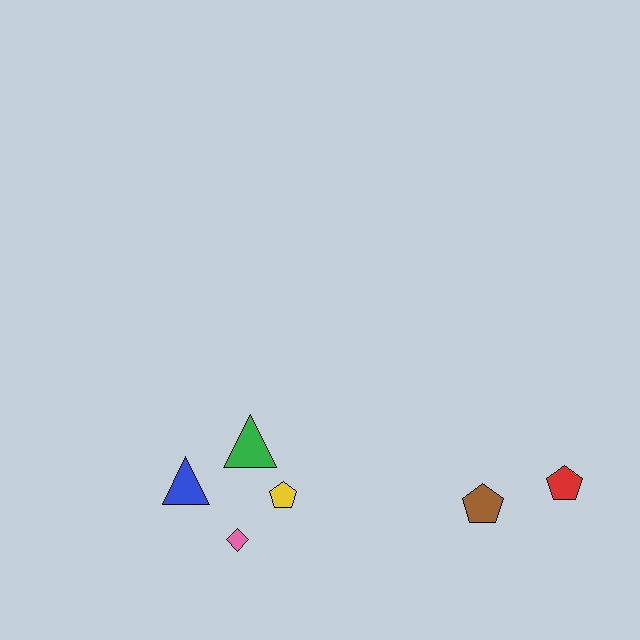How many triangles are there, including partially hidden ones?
There are 2 triangles.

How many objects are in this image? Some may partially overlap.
There are 6 objects.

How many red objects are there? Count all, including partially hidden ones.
There is 1 red object.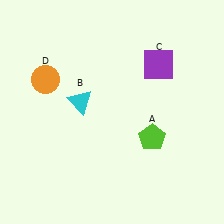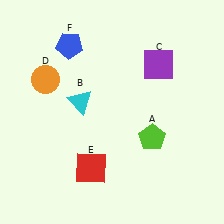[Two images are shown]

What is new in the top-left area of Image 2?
A blue pentagon (F) was added in the top-left area of Image 2.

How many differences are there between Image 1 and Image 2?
There are 2 differences between the two images.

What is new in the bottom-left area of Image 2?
A red square (E) was added in the bottom-left area of Image 2.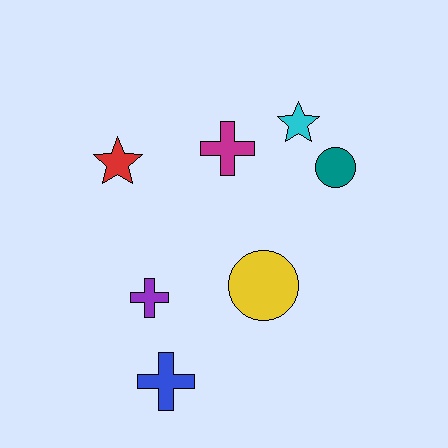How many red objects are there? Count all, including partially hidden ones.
There is 1 red object.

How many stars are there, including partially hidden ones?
There are 2 stars.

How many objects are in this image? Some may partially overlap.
There are 7 objects.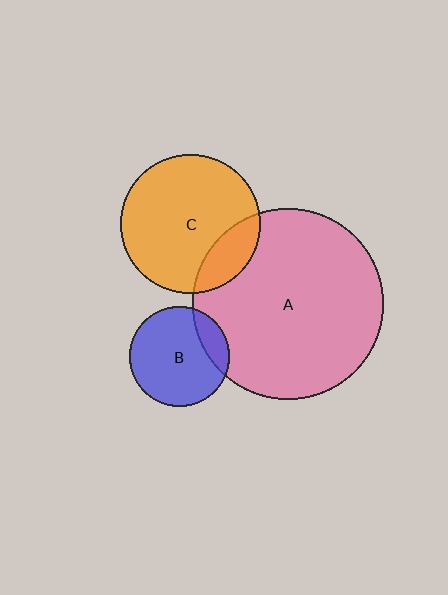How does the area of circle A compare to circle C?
Approximately 1.9 times.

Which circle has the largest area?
Circle A (pink).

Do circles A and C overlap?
Yes.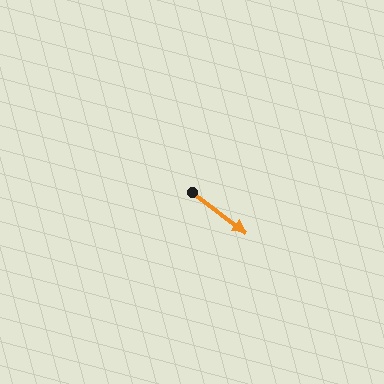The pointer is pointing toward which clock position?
Roughly 4 o'clock.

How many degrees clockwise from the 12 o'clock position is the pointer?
Approximately 127 degrees.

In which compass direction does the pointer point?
Southeast.